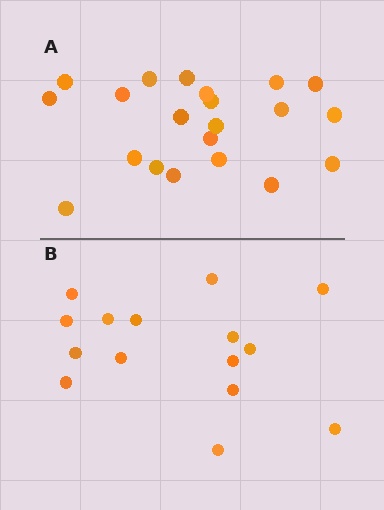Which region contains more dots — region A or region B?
Region A (the top region) has more dots.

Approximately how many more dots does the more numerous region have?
Region A has about 6 more dots than region B.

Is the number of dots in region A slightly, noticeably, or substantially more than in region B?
Region A has noticeably more, but not dramatically so. The ratio is roughly 1.4 to 1.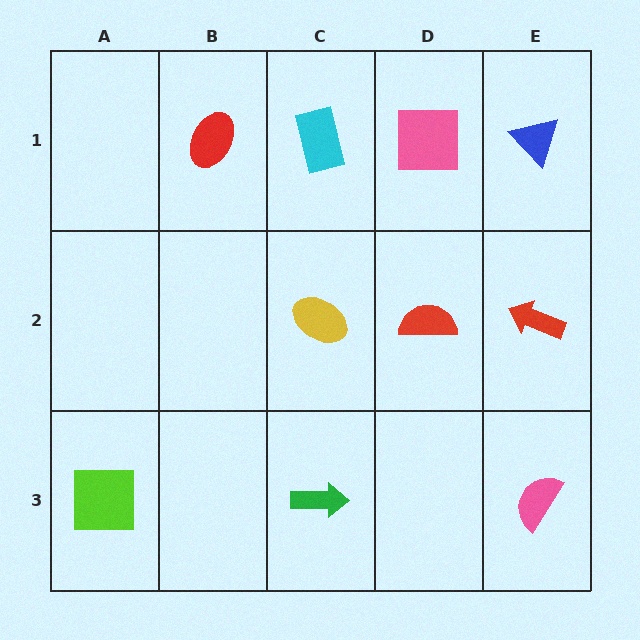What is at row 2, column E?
A red arrow.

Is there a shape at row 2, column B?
No, that cell is empty.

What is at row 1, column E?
A blue triangle.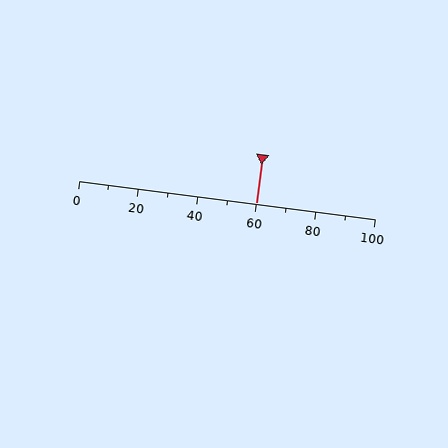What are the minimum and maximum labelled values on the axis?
The axis runs from 0 to 100.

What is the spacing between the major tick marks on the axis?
The major ticks are spaced 20 apart.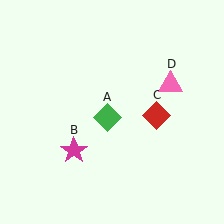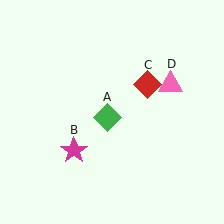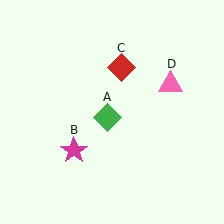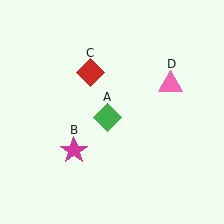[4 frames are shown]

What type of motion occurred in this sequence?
The red diamond (object C) rotated counterclockwise around the center of the scene.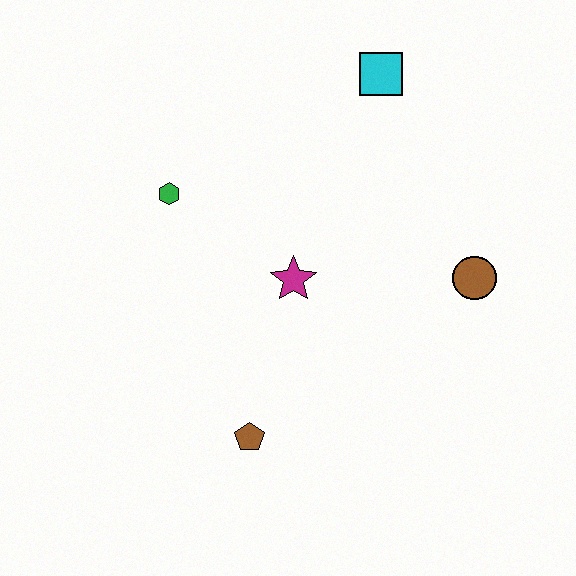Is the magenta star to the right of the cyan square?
No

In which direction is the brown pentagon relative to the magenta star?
The brown pentagon is below the magenta star.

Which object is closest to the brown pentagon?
The magenta star is closest to the brown pentagon.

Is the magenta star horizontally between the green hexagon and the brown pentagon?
No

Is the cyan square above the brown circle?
Yes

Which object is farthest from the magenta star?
The cyan square is farthest from the magenta star.